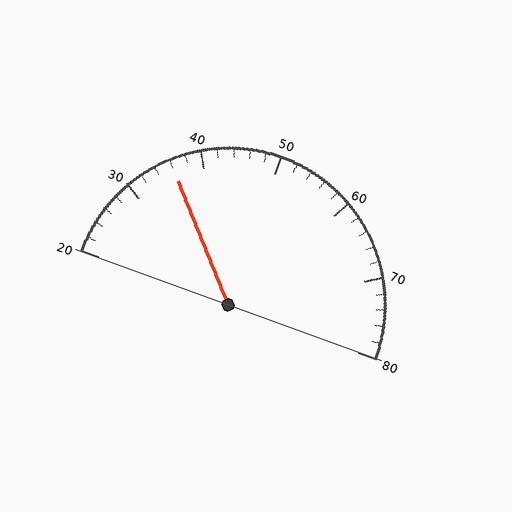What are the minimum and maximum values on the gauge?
The gauge ranges from 20 to 80.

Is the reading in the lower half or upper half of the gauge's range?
The reading is in the lower half of the range (20 to 80).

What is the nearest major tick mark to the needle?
The nearest major tick mark is 40.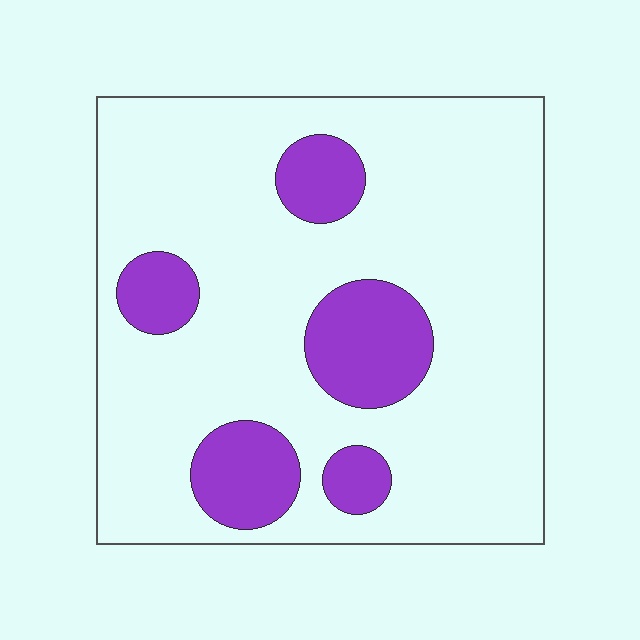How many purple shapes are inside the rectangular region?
5.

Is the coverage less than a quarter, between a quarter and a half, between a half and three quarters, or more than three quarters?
Less than a quarter.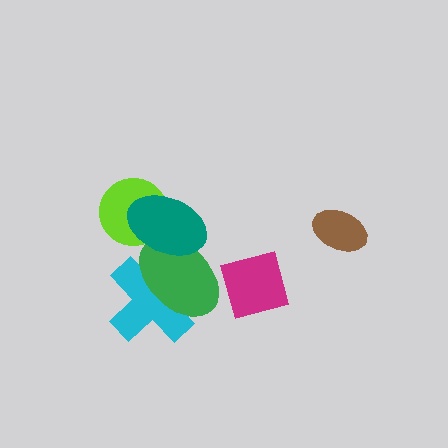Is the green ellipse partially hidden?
Yes, it is partially covered by another shape.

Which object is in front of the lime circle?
The teal ellipse is in front of the lime circle.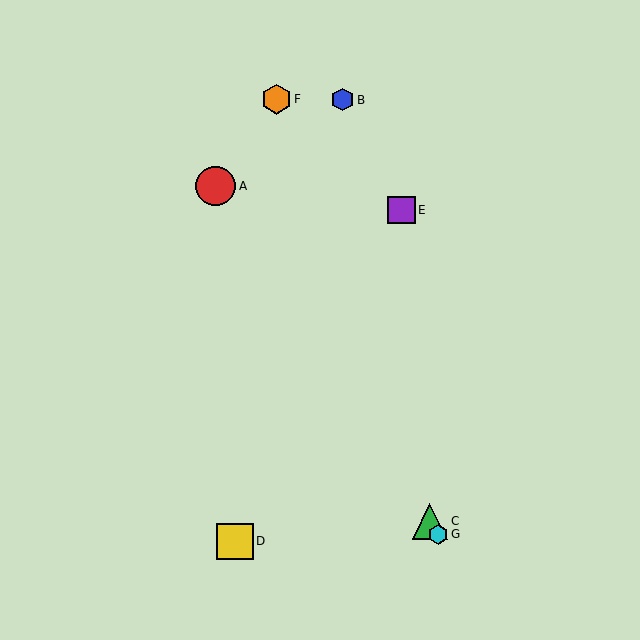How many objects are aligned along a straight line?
3 objects (A, C, G) are aligned along a straight line.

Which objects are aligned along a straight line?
Objects A, C, G are aligned along a straight line.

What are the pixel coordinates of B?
Object B is at (342, 100).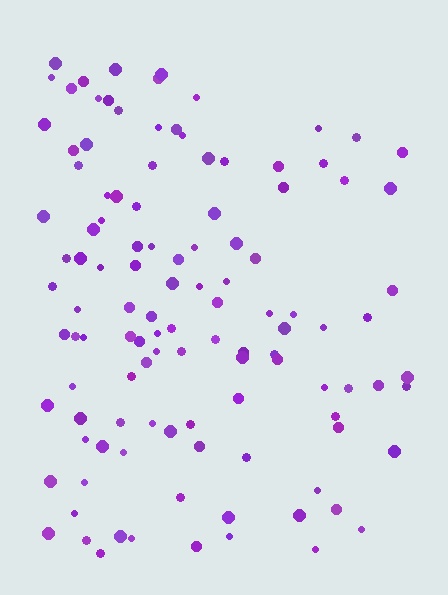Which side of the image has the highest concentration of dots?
The left.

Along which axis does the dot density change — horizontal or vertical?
Horizontal.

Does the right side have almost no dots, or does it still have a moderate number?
Still a moderate number, just noticeably fewer than the left.